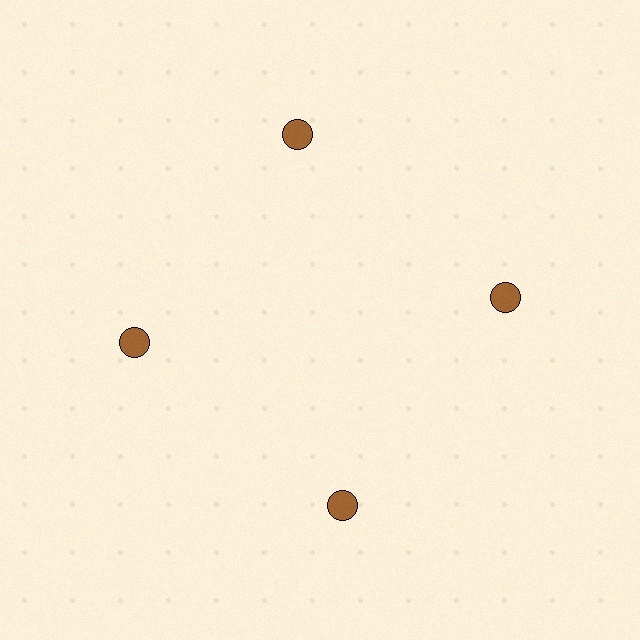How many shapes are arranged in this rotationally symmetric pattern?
There are 4 shapes, arranged in 4 groups of 1.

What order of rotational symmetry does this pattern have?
This pattern has 4-fold rotational symmetry.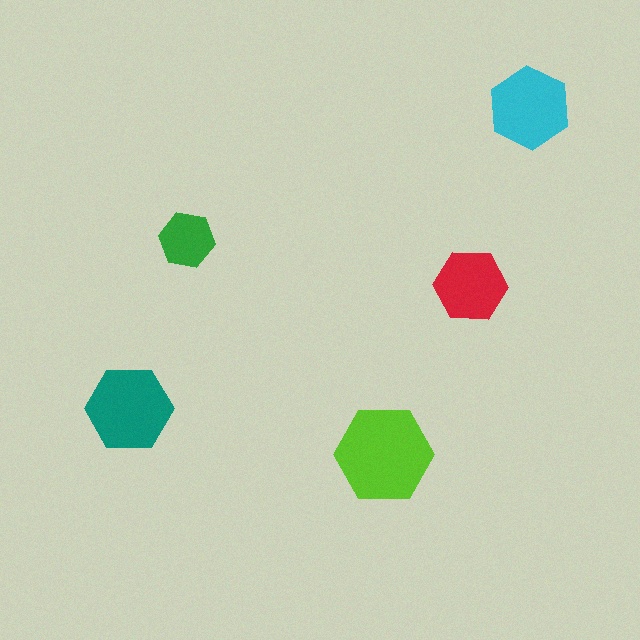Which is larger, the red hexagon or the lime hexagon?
The lime one.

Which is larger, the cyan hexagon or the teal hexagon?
The teal one.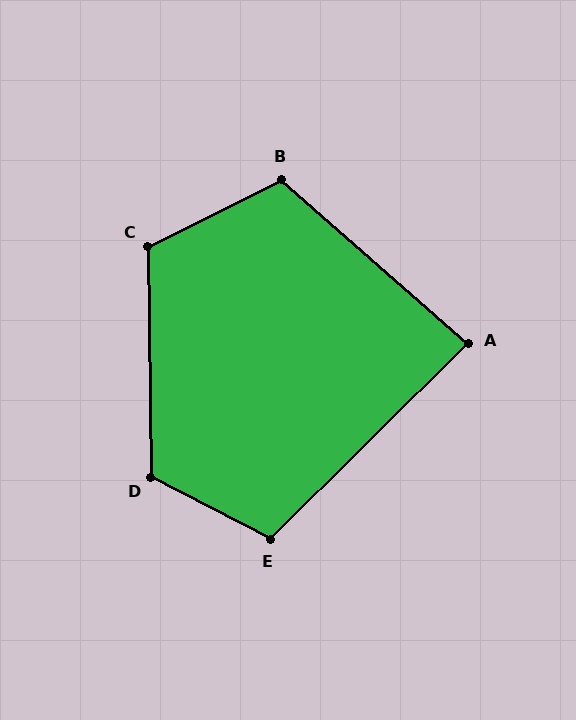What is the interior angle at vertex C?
Approximately 116 degrees (obtuse).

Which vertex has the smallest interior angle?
A, at approximately 86 degrees.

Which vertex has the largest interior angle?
D, at approximately 118 degrees.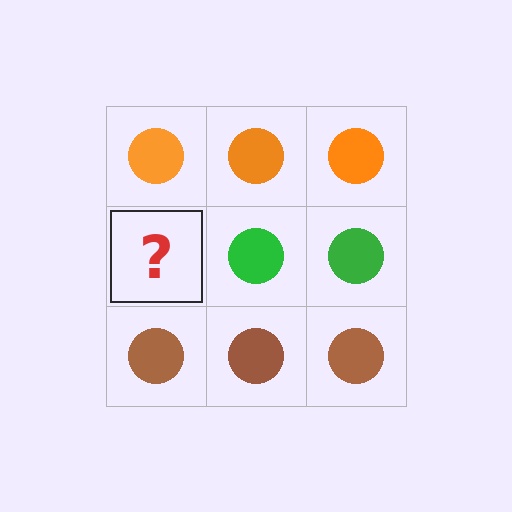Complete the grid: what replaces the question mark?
The question mark should be replaced with a green circle.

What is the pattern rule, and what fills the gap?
The rule is that each row has a consistent color. The gap should be filled with a green circle.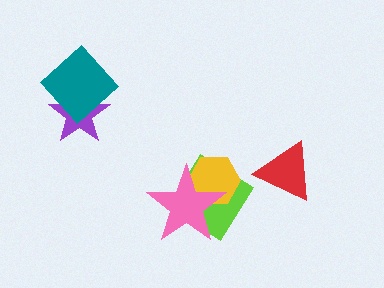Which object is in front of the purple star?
The teal diamond is in front of the purple star.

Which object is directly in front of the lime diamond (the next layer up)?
The yellow hexagon is directly in front of the lime diamond.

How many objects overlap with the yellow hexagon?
2 objects overlap with the yellow hexagon.